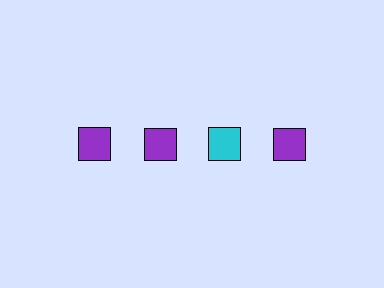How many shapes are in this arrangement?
There are 4 shapes arranged in a grid pattern.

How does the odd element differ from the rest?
It has a different color: cyan instead of purple.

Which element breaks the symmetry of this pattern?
The cyan square in the top row, center column breaks the symmetry. All other shapes are purple squares.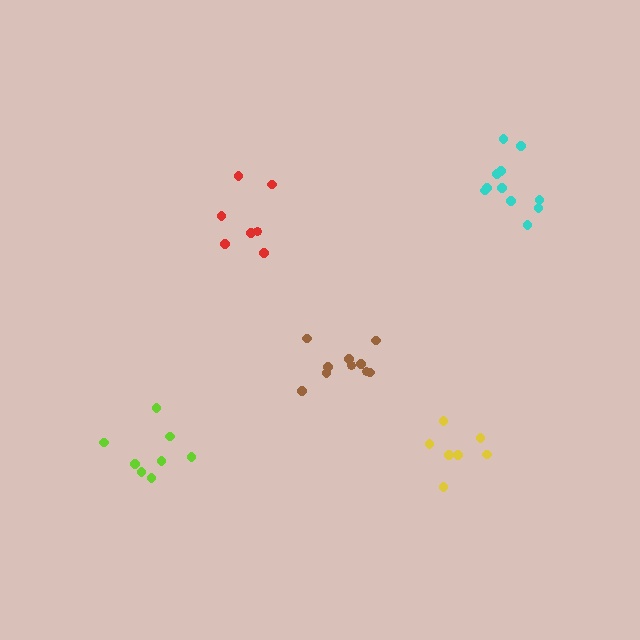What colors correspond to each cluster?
The clusters are colored: red, cyan, brown, lime, yellow.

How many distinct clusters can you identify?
There are 5 distinct clusters.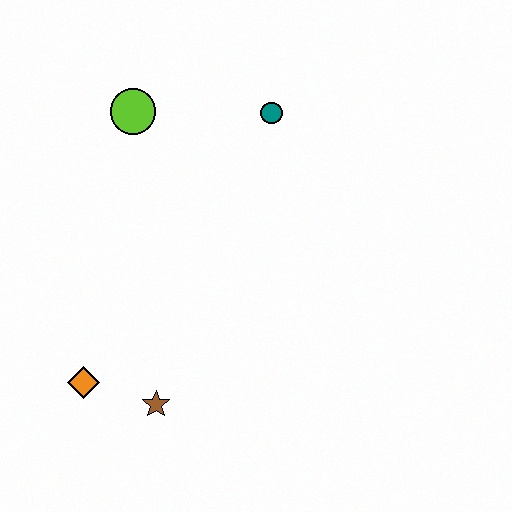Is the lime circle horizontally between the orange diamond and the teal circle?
Yes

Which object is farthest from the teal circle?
The orange diamond is farthest from the teal circle.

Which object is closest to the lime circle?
The teal circle is closest to the lime circle.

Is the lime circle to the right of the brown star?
No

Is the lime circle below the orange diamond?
No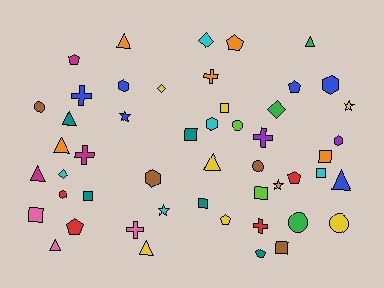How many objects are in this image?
There are 50 objects.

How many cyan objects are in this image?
There are 5 cyan objects.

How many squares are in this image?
There are 9 squares.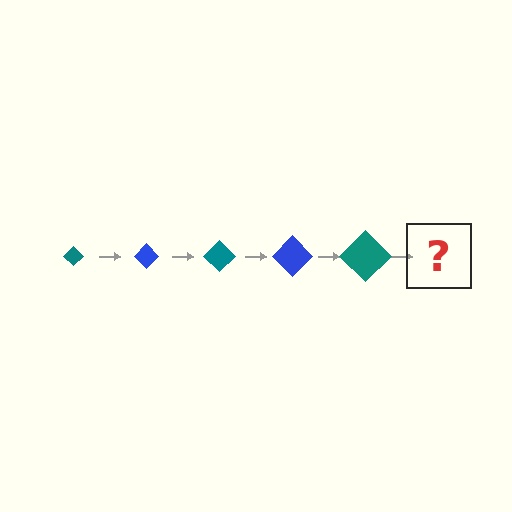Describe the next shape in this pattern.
It should be a blue diamond, larger than the previous one.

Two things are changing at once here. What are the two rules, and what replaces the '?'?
The two rules are that the diamond grows larger each step and the color cycles through teal and blue. The '?' should be a blue diamond, larger than the previous one.